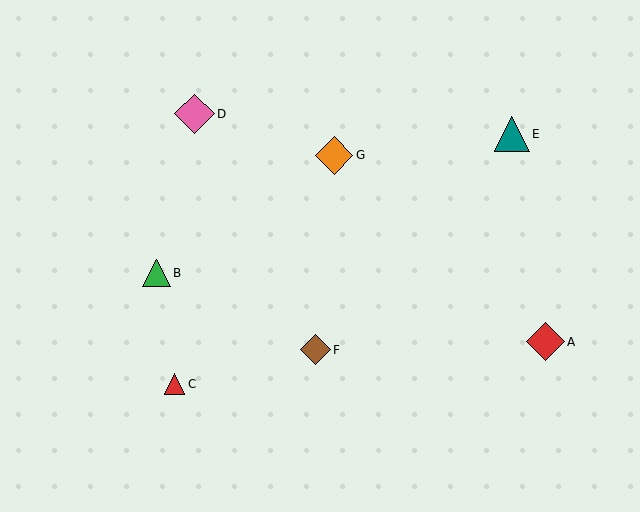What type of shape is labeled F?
Shape F is a brown diamond.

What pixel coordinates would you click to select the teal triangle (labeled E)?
Click at (512, 134) to select the teal triangle E.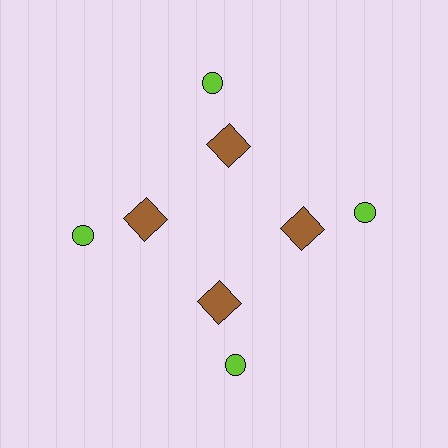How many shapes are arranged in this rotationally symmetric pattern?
There are 8 shapes, arranged in 4 groups of 2.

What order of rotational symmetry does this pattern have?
This pattern has 4-fold rotational symmetry.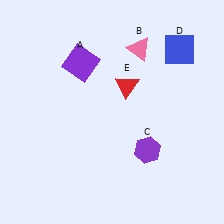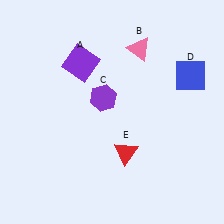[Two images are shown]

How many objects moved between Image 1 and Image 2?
3 objects moved between the two images.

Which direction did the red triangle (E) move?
The red triangle (E) moved down.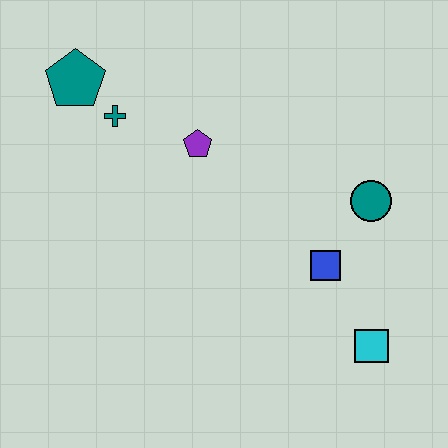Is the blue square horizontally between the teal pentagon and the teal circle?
Yes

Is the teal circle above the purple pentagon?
No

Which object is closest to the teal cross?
The teal pentagon is closest to the teal cross.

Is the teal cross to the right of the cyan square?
No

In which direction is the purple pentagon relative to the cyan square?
The purple pentagon is above the cyan square.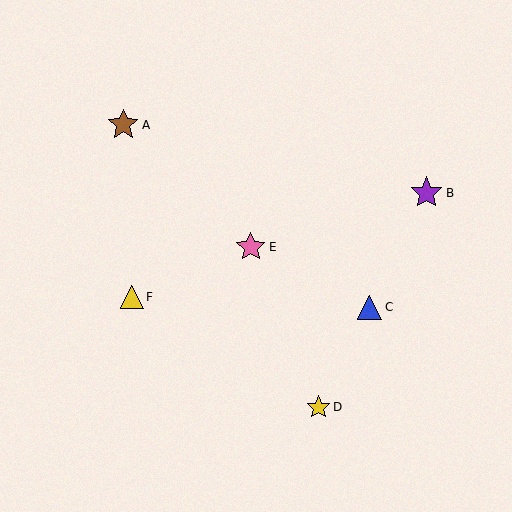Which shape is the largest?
The purple star (labeled B) is the largest.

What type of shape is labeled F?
Shape F is a yellow triangle.